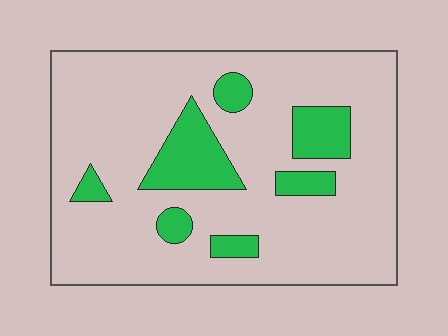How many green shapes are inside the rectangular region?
7.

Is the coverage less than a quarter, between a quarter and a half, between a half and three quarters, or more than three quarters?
Less than a quarter.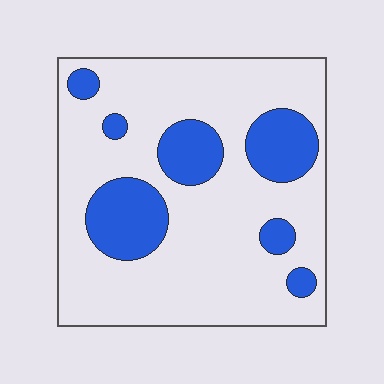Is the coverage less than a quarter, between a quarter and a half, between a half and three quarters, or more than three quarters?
Less than a quarter.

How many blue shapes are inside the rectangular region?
7.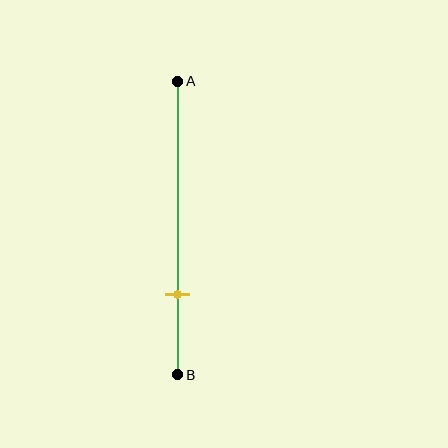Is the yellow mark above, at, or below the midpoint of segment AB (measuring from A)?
The yellow mark is below the midpoint of segment AB.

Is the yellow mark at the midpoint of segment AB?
No, the mark is at about 75% from A, not at the 50% midpoint.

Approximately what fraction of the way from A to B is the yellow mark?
The yellow mark is approximately 75% of the way from A to B.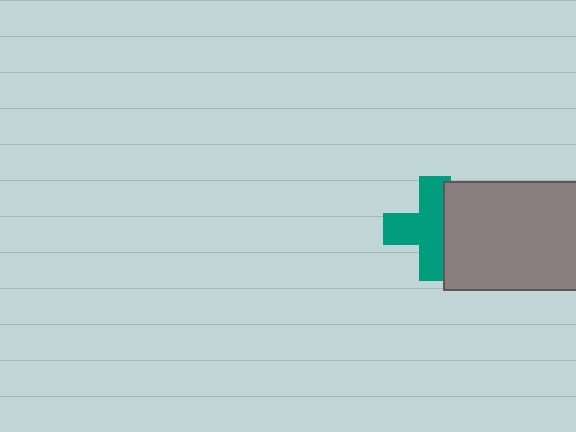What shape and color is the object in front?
The object in front is a gray rectangle.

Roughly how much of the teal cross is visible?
Most of it is visible (roughly 66%).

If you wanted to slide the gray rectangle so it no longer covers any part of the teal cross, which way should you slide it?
Slide it right — that is the most direct way to separate the two shapes.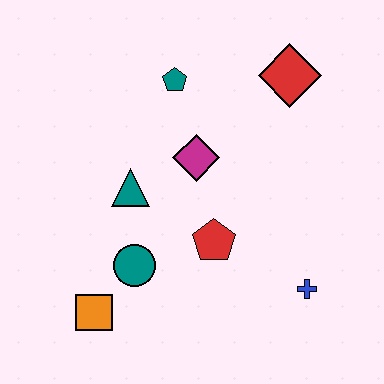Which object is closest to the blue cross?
The red pentagon is closest to the blue cross.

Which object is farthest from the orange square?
The red diamond is farthest from the orange square.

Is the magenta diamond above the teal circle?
Yes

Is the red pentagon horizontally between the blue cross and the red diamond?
No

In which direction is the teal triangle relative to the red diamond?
The teal triangle is to the left of the red diamond.